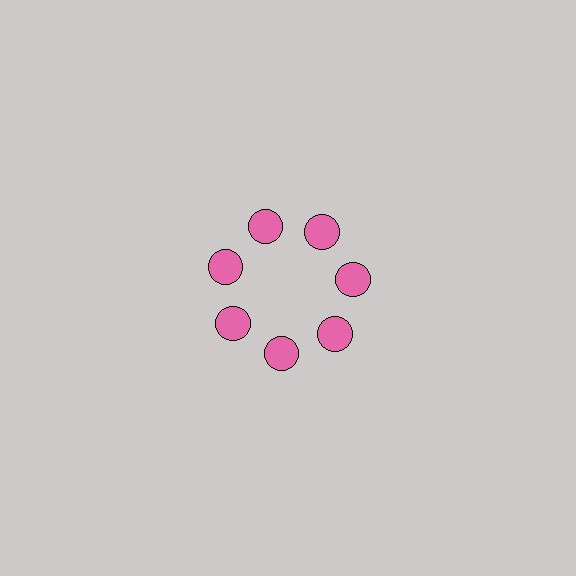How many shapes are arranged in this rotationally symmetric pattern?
There are 7 shapes, arranged in 7 groups of 1.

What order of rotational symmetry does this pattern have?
This pattern has 7-fold rotational symmetry.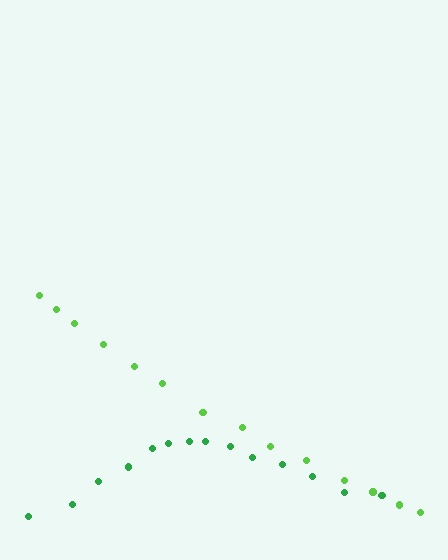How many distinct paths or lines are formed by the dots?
There are 2 distinct paths.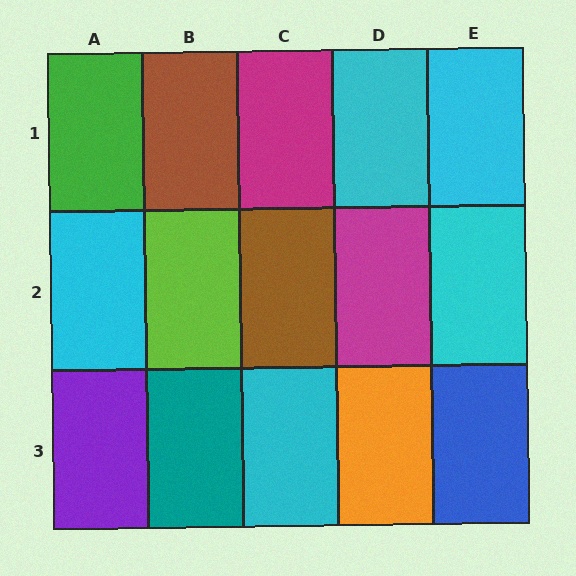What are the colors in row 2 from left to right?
Cyan, lime, brown, magenta, cyan.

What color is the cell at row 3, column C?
Cyan.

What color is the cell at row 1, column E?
Cyan.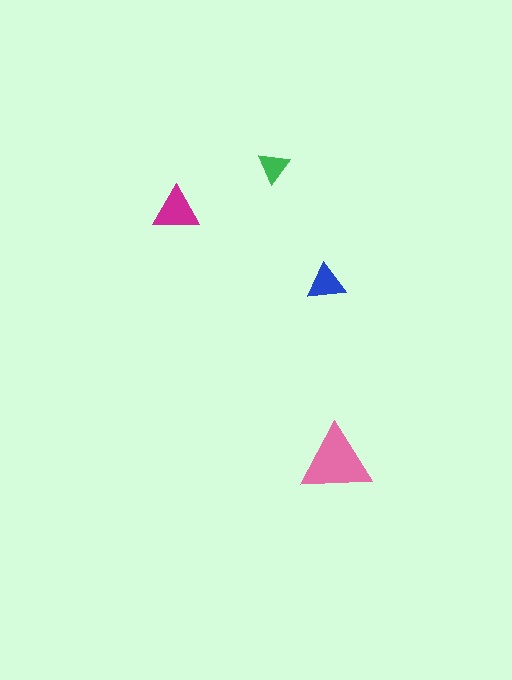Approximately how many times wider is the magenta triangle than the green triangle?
About 1.5 times wider.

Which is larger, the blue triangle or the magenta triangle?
The magenta one.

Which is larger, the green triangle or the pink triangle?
The pink one.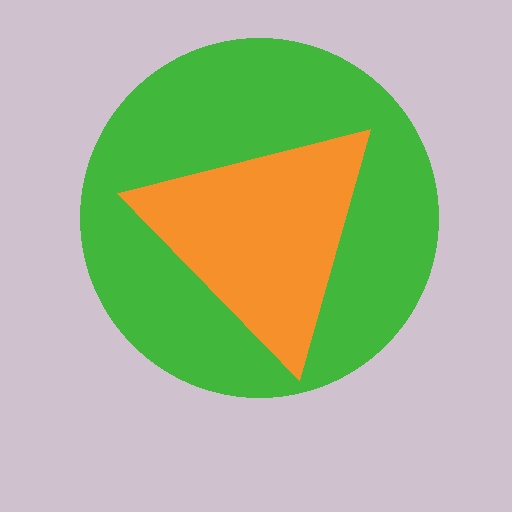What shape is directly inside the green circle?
The orange triangle.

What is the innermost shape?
The orange triangle.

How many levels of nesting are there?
2.